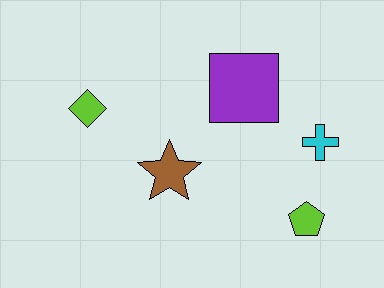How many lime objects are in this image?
There are 2 lime objects.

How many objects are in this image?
There are 5 objects.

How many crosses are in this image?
There is 1 cross.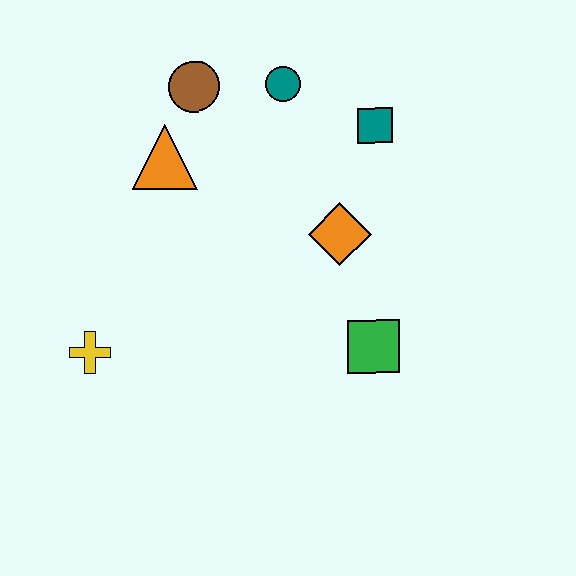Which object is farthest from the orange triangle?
The green square is farthest from the orange triangle.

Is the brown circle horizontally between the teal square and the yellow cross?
Yes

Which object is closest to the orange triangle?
The brown circle is closest to the orange triangle.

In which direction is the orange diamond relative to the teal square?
The orange diamond is below the teal square.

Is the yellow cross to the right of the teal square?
No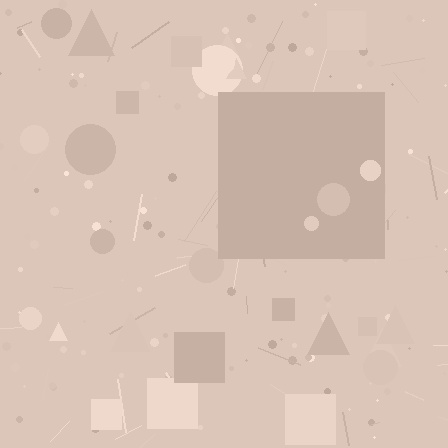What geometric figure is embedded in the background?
A square is embedded in the background.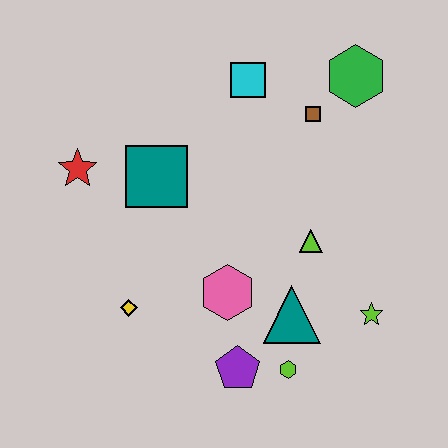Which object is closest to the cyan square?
The brown square is closest to the cyan square.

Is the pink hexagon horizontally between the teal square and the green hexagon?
Yes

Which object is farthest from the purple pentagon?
The green hexagon is farthest from the purple pentagon.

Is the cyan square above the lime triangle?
Yes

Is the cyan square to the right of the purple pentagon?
Yes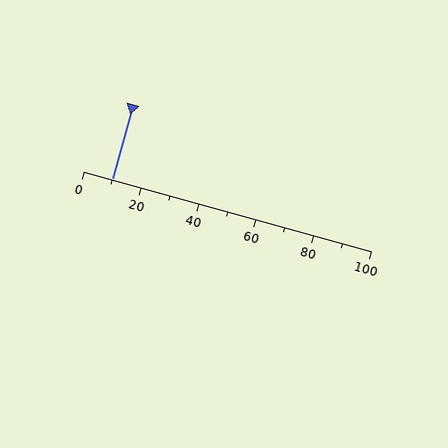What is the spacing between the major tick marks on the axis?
The major ticks are spaced 20 apart.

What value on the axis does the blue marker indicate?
The marker indicates approximately 10.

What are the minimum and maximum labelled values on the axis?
The axis runs from 0 to 100.